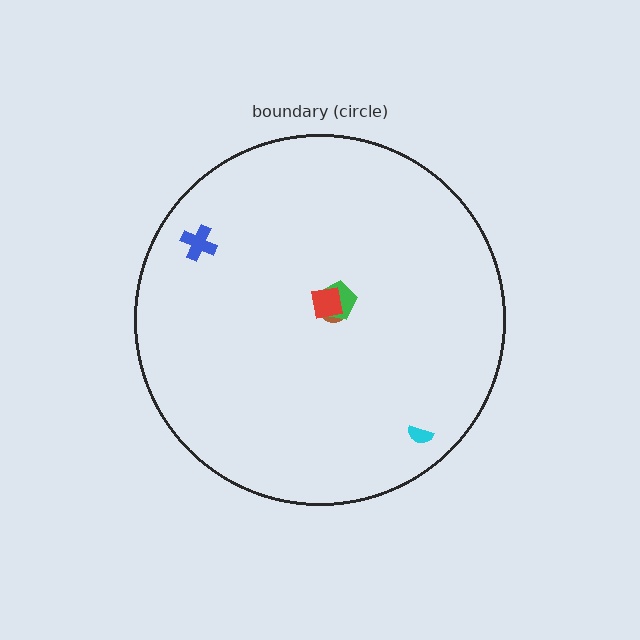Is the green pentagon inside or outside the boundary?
Inside.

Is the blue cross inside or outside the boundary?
Inside.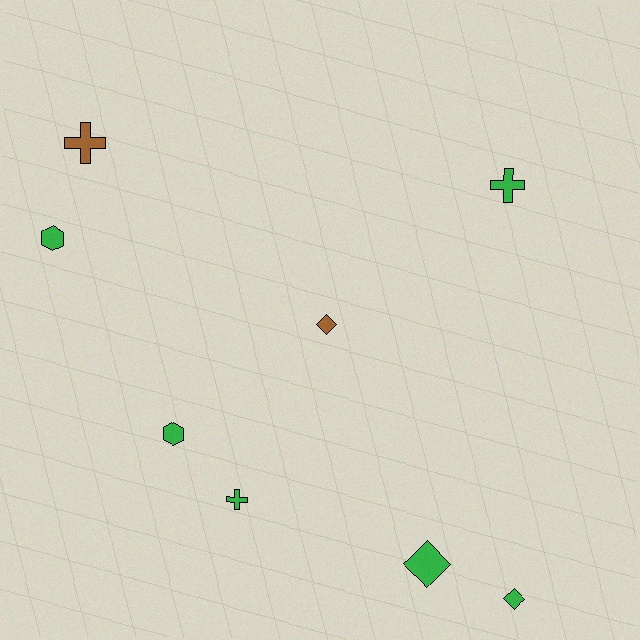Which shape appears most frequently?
Cross, with 3 objects.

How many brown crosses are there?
There is 1 brown cross.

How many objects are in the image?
There are 8 objects.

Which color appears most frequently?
Green, with 6 objects.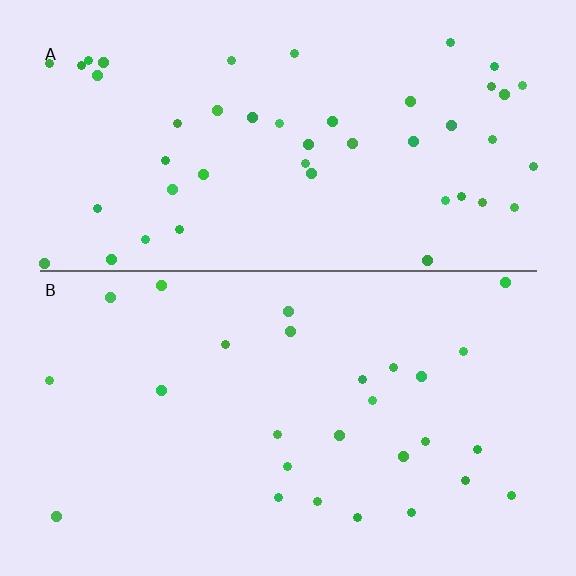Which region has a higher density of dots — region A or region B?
A (the top).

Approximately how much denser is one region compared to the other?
Approximately 1.7× — region A over region B.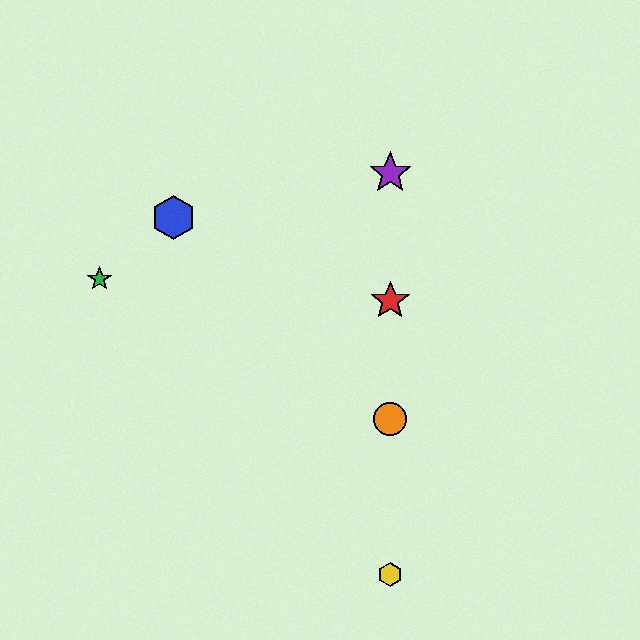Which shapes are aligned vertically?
The red star, the yellow hexagon, the purple star, the orange circle are aligned vertically.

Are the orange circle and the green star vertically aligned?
No, the orange circle is at x≈390 and the green star is at x≈99.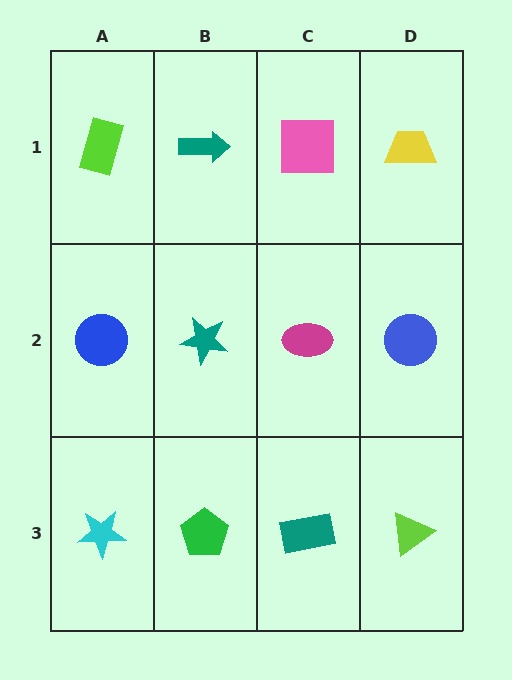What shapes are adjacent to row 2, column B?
A teal arrow (row 1, column B), a green pentagon (row 3, column B), a blue circle (row 2, column A), a magenta ellipse (row 2, column C).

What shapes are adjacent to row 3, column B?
A teal star (row 2, column B), a cyan star (row 3, column A), a teal rectangle (row 3, column C).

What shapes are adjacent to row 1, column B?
A teal star (row 2, column B), a lime rectangle (row 1, column A), a pink square (row 1, column C).